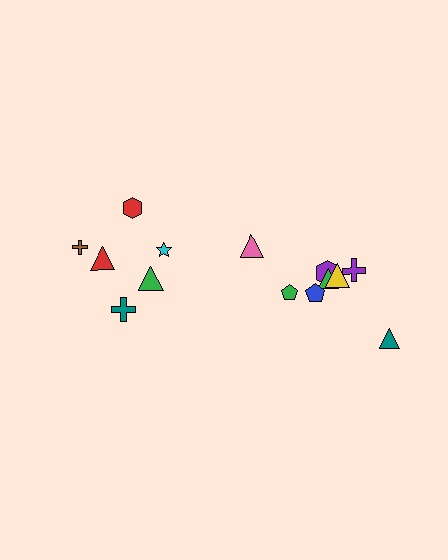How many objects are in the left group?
There are 6 objects.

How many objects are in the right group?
There are 8 objects.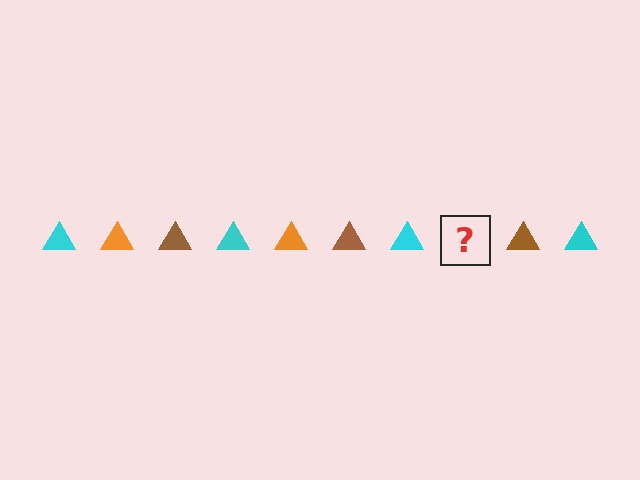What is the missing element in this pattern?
The missing element is an orange triangle.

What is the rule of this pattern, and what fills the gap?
The rule is that the pattern cycles through cyan, orange, brown triangles. The gap should be filled with an orange triangle.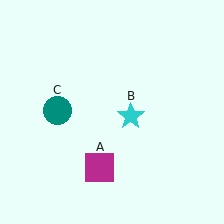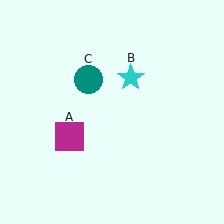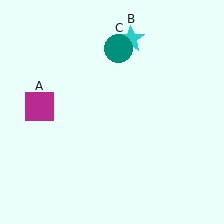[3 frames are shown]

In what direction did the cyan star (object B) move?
The cyan star (object B) moved up.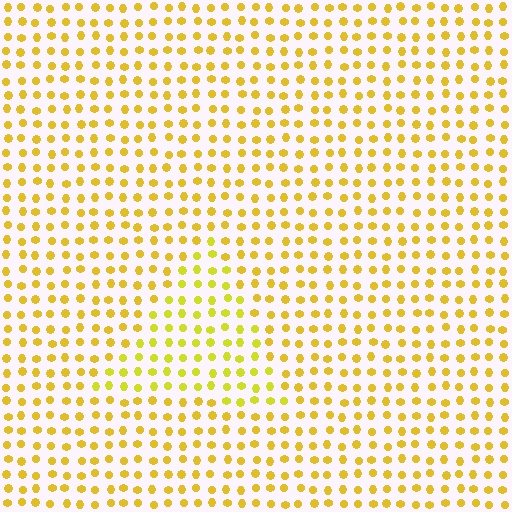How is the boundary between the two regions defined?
The boundary is defined purely by a slight shift in hue (about 16 degrees). Spacing, size, and orientation are identical on both sides.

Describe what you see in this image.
The image is filled with small yellow elements in a uniform arrangement. A triangle-shaped region is visible where the elements are tinted to a slightly different hue, forming a subtle color boundary.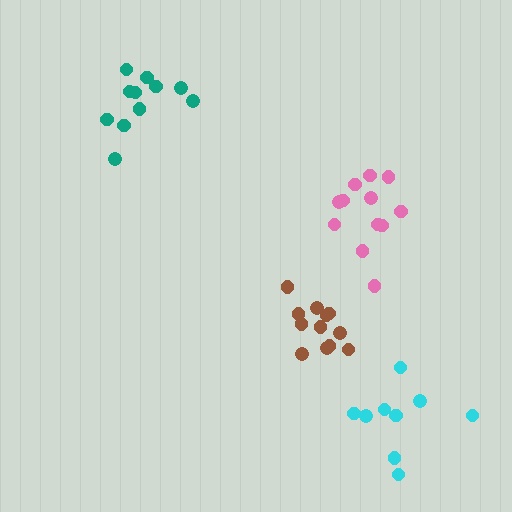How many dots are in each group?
Group 1: 12 dots, Group 2: 12 dots, Group 3: 9 dots, Group 4: 11 dots (44 total).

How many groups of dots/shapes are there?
There are 4 groups.